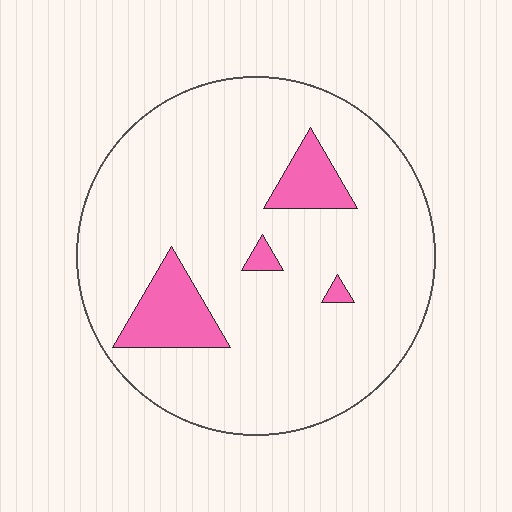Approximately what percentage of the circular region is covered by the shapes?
Approximately 10%.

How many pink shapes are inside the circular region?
4.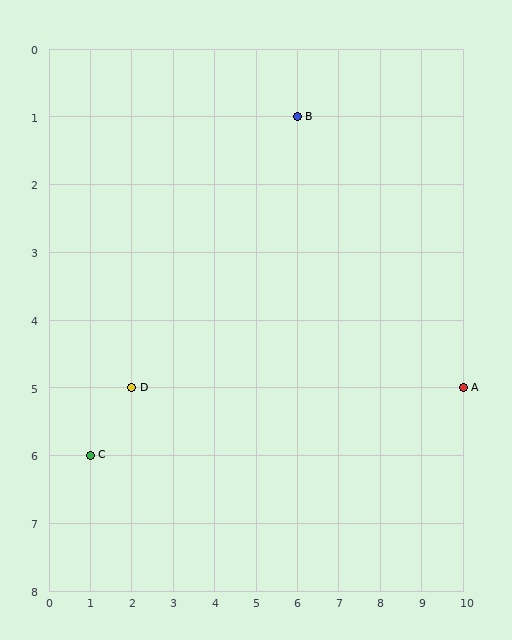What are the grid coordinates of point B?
Point B is at grid coordinates (6, 1).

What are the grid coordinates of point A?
Point A is at grid coordinates (10, 5).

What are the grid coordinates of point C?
Point C is at grid coordinates (1, 6).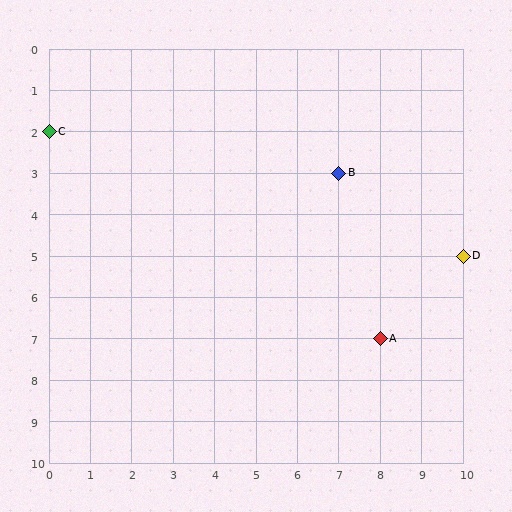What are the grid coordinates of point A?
Point A is at grid coordinates (8, 7).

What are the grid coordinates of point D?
Point D is at grid coordinates (10, 5).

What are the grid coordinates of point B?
Point B is at grid coordinates (7, 3).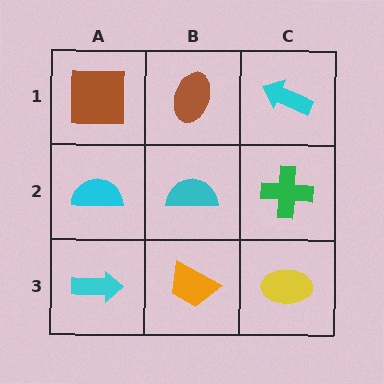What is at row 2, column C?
A green cross.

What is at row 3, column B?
An orange trapezoid.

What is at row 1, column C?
A cyan arrow.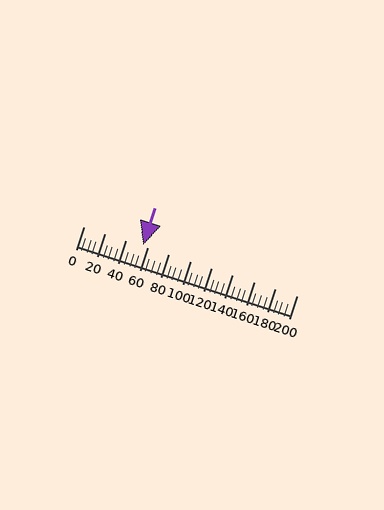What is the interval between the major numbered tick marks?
The major tick marks are spaced 20 units apart.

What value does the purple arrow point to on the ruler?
The purple arrow points to approximately 56.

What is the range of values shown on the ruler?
The ruler shows values from 0 to 200.